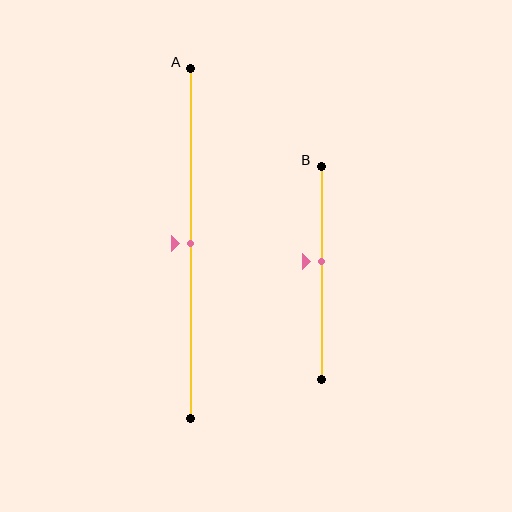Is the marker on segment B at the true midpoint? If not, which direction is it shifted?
No, the marker on segment B is shifted upward by about 5% of the segment length.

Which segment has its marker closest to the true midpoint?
Segment A has its marker closest to the true midpoint.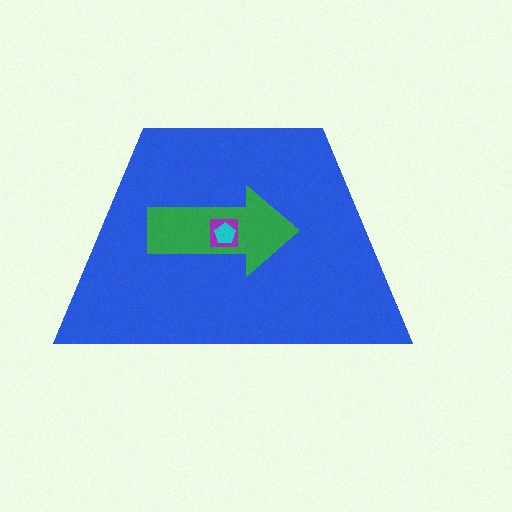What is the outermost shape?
The blue trapezoid.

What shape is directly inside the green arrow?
The purple square.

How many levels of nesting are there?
4.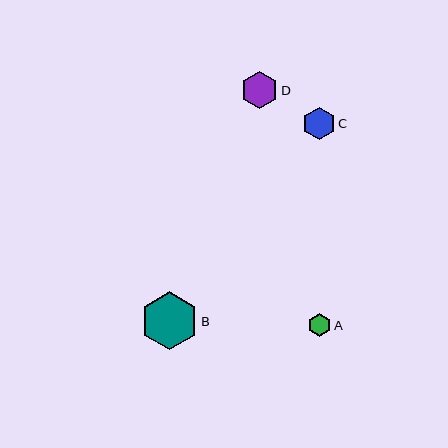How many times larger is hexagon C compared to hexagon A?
Hexagon C is approximately 1.4 times the size of hexagon A.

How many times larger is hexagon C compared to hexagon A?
Hexagon C is approximately 1.4 times the size of hexagon A.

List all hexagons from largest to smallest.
From largest to smallest: B, D, C, A.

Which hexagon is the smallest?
Hexagon A is the smallest with a size of approximately 23 pixels.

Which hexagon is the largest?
Hexagon B is the largest with a size of approximately 58 pixels.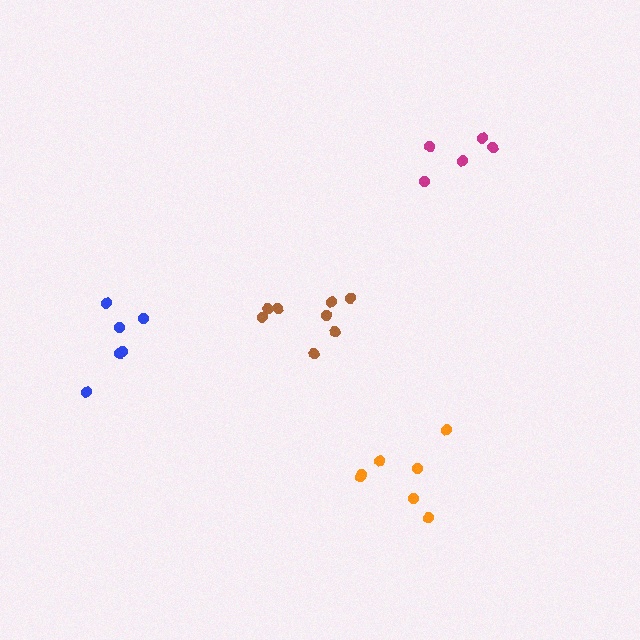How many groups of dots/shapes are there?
There are 4 groups.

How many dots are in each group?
Group 1: 7 dots, Group 2: 8 dots, Group 3: 6 dots, Group 4: 5 dots (26 total).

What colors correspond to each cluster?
The clusters are colored: orange, brown, blue, magenta.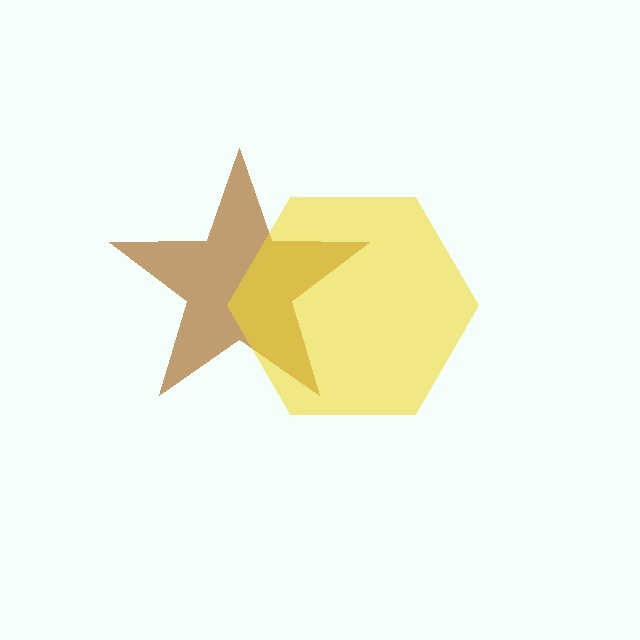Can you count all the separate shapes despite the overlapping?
Yes, there are 2 separate shapes.